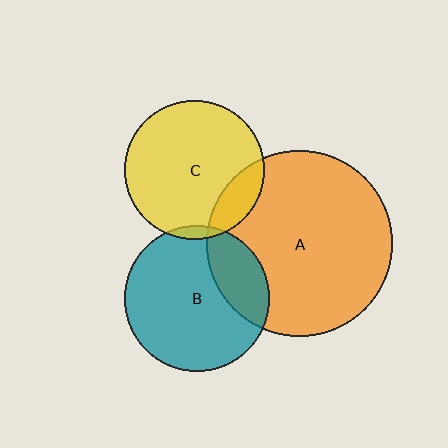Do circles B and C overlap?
Yes.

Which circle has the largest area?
Circle A (orange).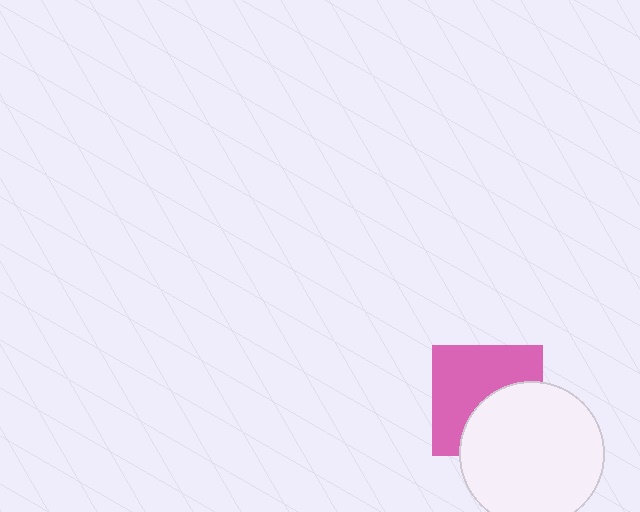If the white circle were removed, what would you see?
You would see the complete pink square.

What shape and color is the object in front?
The object in front is a white circle.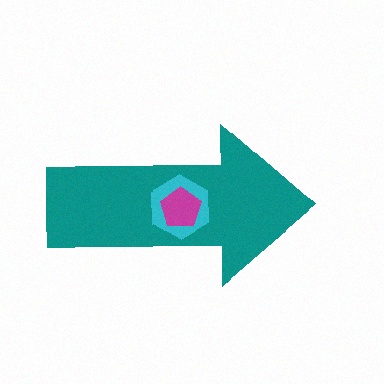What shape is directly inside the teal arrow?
The cyan hexagon.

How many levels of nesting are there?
3.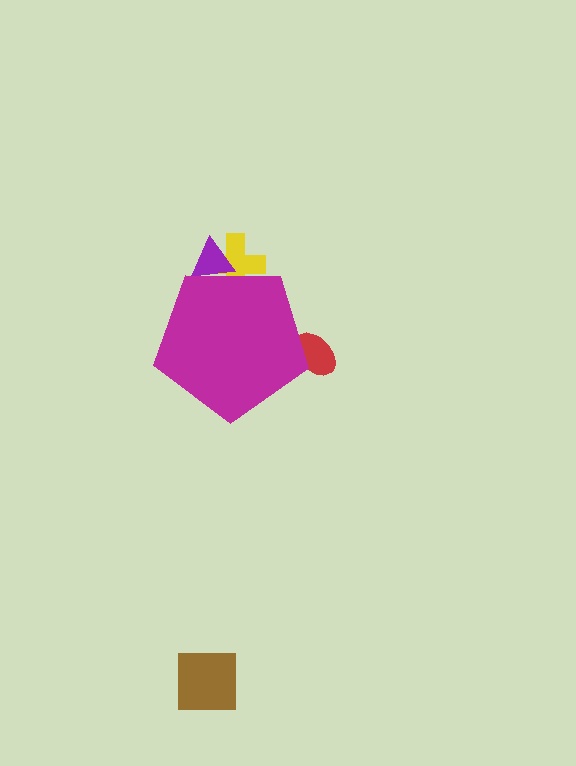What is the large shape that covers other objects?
A magenta pentagon.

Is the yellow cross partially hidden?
Yes, the yellow cross is partially hidden behind the magenta pentagon.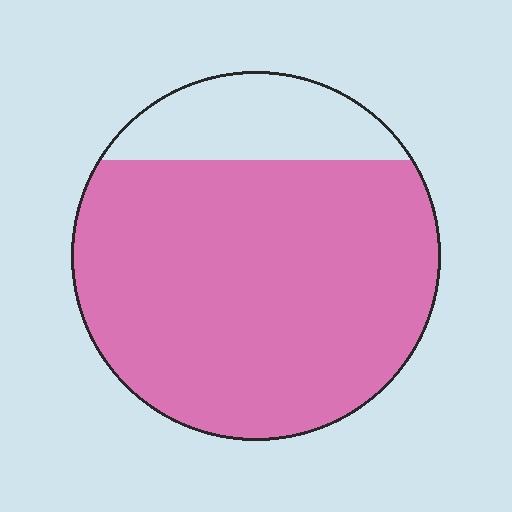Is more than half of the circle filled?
Yes.